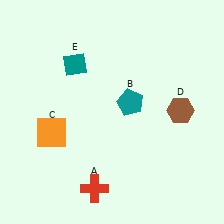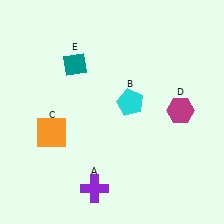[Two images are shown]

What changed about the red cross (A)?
In Image 1, A is red. In Image 2, it changed to purple.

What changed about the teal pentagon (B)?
In Image 1, B is teal. In Image 2, it changed to cyan.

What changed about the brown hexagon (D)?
In Image 1, D is brown. In Image 2, it changed to magenta.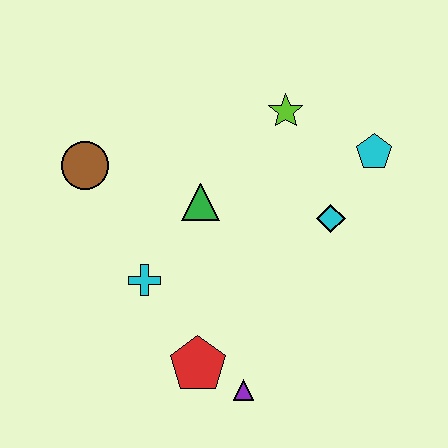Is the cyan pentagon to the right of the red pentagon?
Yes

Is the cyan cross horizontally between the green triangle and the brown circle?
Yes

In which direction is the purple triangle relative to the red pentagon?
The purple triangle is to the right of the red pentagon.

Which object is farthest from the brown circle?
The cyan pentagon is farthest from the brown circle.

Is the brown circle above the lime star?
No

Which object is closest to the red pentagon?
The purple triangle is closest to the red pentagon.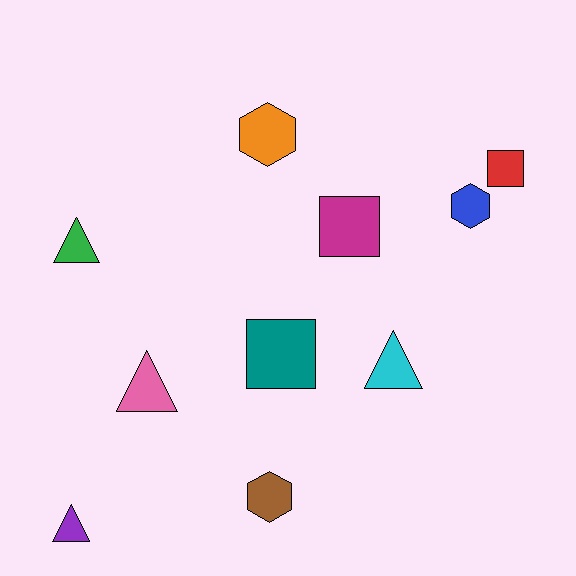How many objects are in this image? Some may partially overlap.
There are 10 objects.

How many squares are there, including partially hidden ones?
There are 3 squares.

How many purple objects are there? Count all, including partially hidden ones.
There is 1 purple object.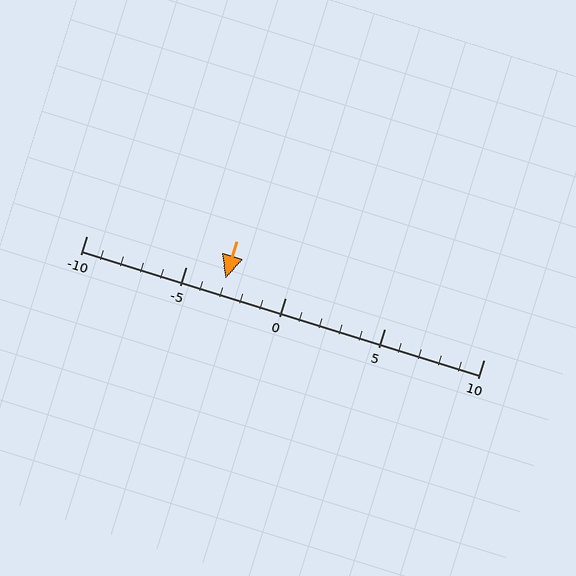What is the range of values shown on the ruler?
The ruler shows values from -10 to 10.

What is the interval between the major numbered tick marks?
The major tick marks are spaced 5 units apart.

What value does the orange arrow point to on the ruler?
The orange arrow points to approximately -3.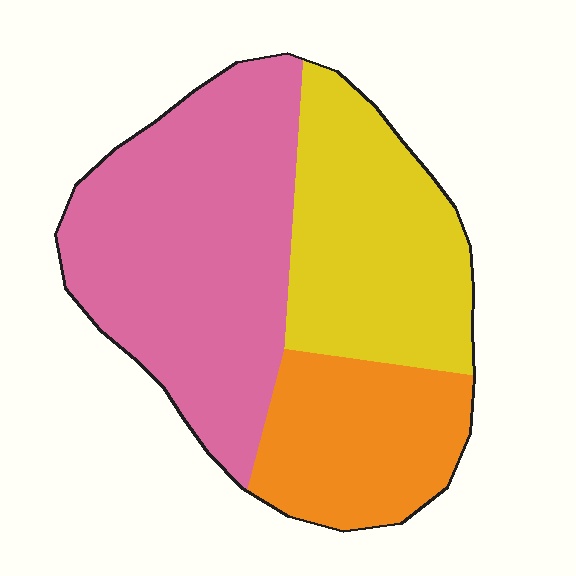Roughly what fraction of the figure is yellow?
Yellow covers roughly 30% of the figure.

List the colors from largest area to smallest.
From largest to smallest: pink, yellow, orange.